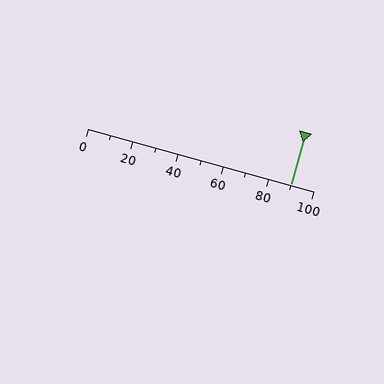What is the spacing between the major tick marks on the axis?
The major ticks are spaced 20 apart.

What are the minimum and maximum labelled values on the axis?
The axis runs from 0 to 100.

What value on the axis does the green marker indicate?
The marker indicates approximately 90.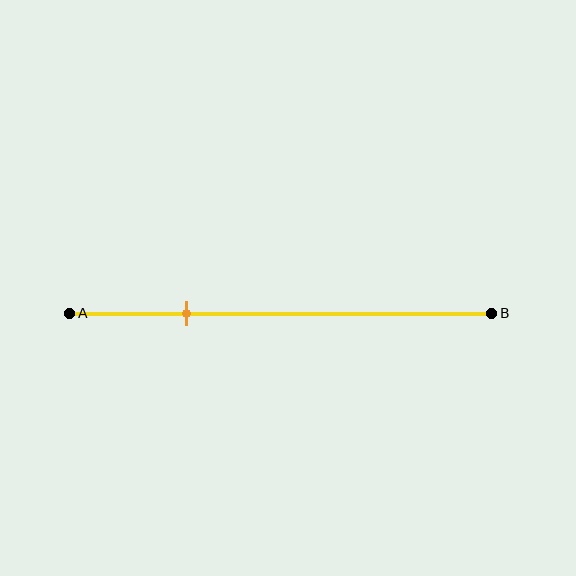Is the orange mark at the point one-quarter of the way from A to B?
Yes, the mark is approximately at the one-quarter point.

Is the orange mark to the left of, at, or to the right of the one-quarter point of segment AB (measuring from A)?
The orange mark is approximately at the one-quarter point of segment AB.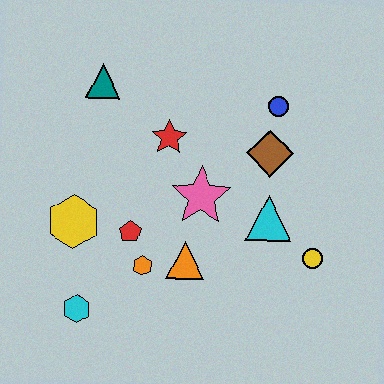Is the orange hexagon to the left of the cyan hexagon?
No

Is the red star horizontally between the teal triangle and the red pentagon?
No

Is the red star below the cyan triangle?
No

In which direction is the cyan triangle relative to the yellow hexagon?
The cyan triangle is to the right of the yellow hexagon.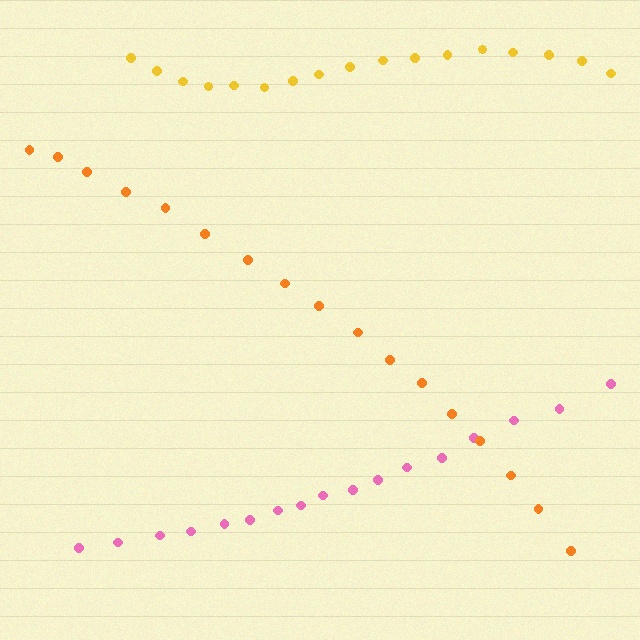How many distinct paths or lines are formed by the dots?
There are 3 distinct paths.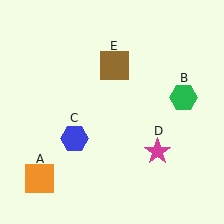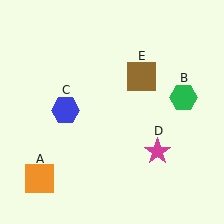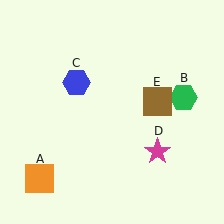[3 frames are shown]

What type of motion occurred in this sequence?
The blue hexagon (object C), brown square (object E) rotated clockwise around the center of the scene.